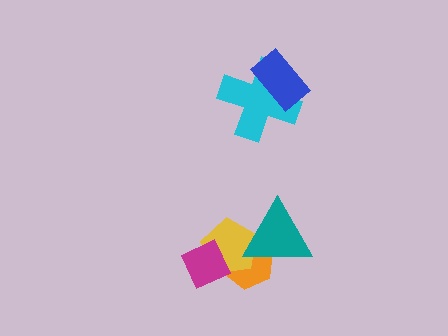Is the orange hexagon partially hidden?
Yes, it is partially covered by another shape.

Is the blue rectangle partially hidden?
No, no other shape covers it.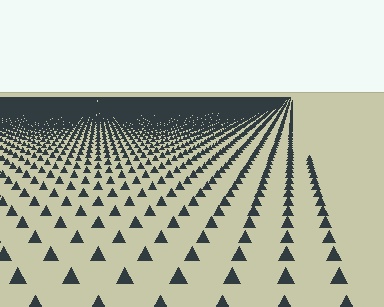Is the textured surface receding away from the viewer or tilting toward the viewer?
The surface is receding away from the viewer. Texture elements get smaller and denser toward the top.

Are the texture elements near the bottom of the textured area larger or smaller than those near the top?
Larger. Near the bottom, elements are closer to the viewer and appear at a bigger on-screen size.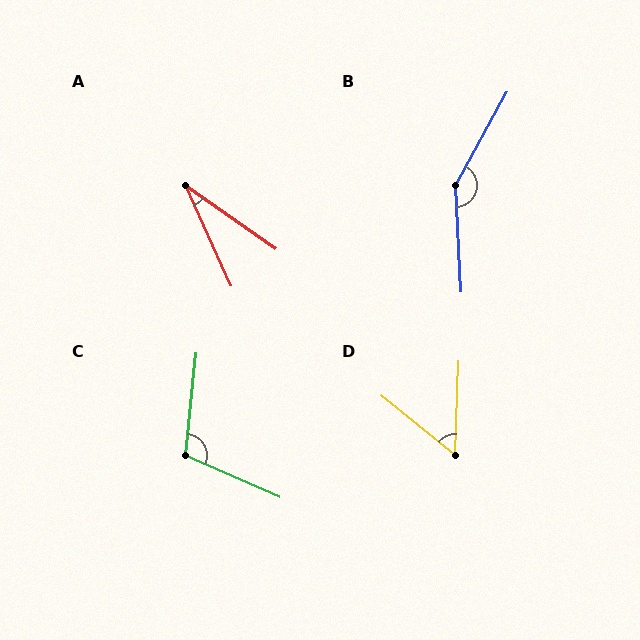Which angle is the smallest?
A, at approximately 31 degrees.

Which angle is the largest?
B, at approximately 148 degrees.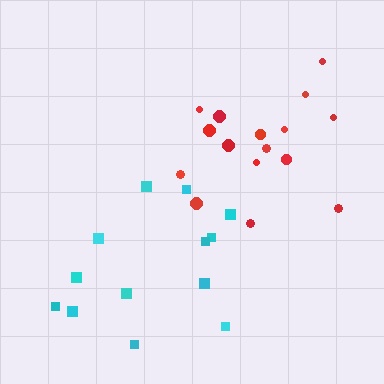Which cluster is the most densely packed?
Red.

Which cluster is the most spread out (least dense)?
Cyan.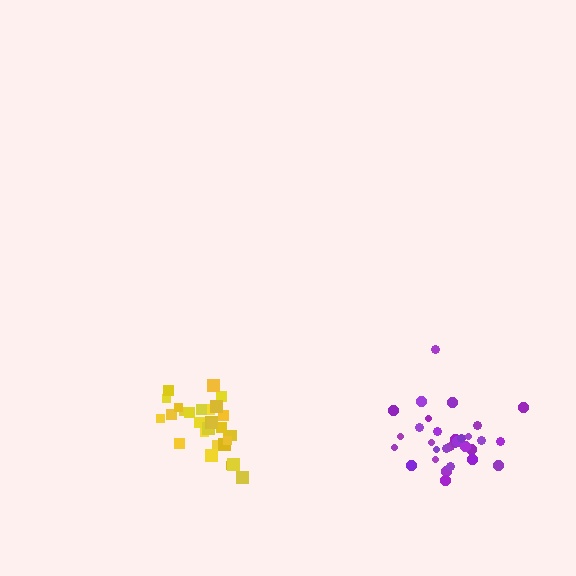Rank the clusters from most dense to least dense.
yellow, purple.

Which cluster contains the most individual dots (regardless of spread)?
Purple (31).